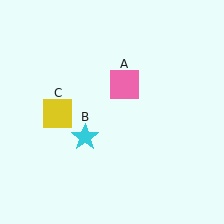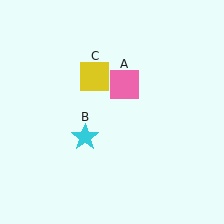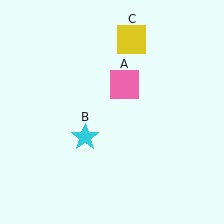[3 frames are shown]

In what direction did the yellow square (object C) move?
The yellow square (object C) moved up and to the right.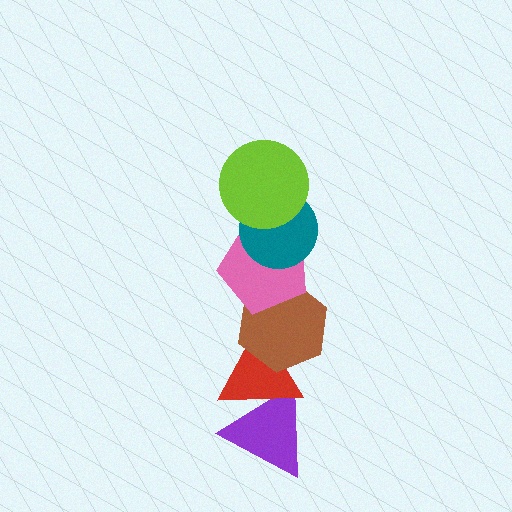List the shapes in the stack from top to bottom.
From top to bottom: the lime circle, the teal circle, the pink pentagon, the brown hexagon, the red triangle, the purple triangle.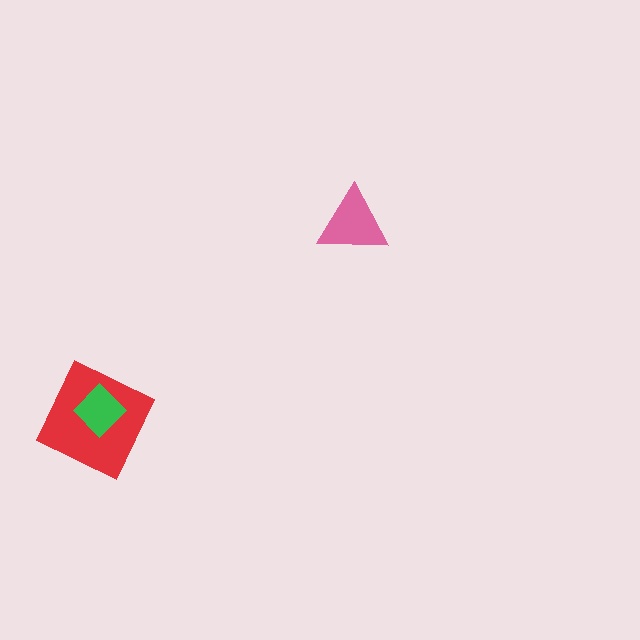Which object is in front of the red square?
The green diamond is in front of the red square.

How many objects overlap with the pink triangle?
0 objects overlap with the pink triangle.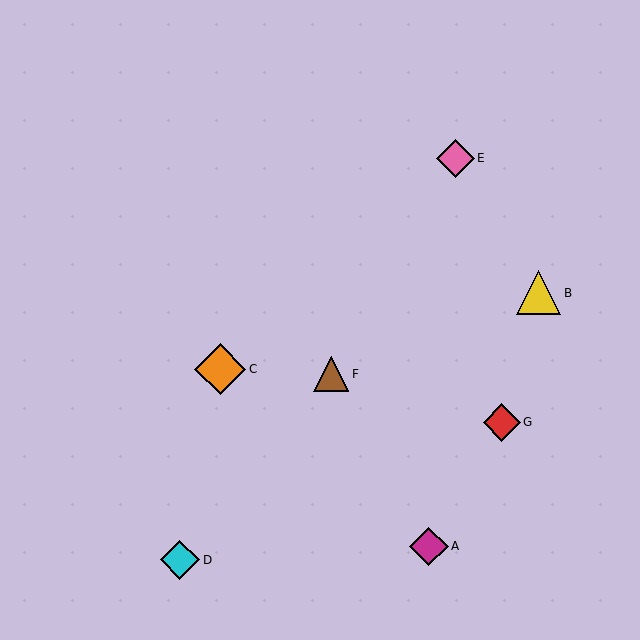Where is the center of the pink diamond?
The center of the pink diamond is at (455, 158).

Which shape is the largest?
The orange diamond (labeled C) is the largest.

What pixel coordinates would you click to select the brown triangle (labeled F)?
Click at (331, 374) to select the brown triangle F.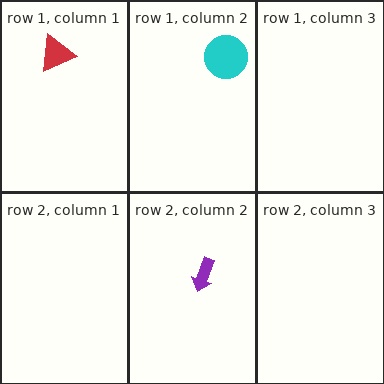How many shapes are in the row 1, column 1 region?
1.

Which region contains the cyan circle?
The row 1, column 2 region.